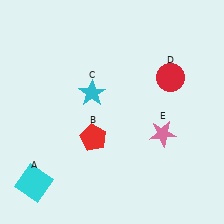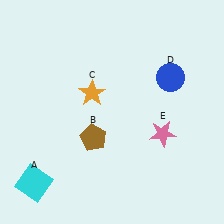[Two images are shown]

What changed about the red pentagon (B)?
In Image 1, B is red. In Image 2, it changed to brown.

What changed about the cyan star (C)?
In Image 1, C is cyan. In Image 2, it changed to orange.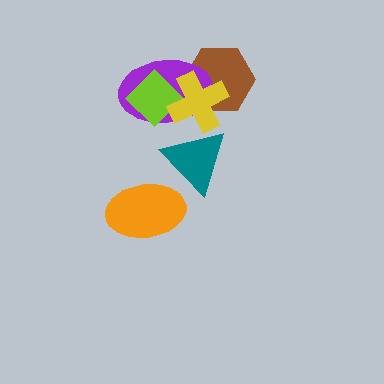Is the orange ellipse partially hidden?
Yes, it is partially covered by another shape.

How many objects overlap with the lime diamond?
2 objects overlap with the lime diamond.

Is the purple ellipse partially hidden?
Yes, it is partially covered by another shape.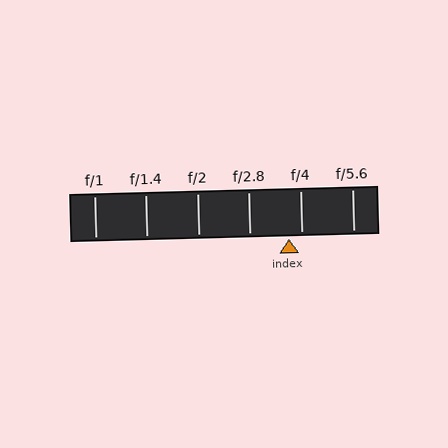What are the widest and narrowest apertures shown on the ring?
The widest aperture shown is f/1 and the narrowest is f/5.6.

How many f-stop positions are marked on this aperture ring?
There are 6 f-stop positions marked.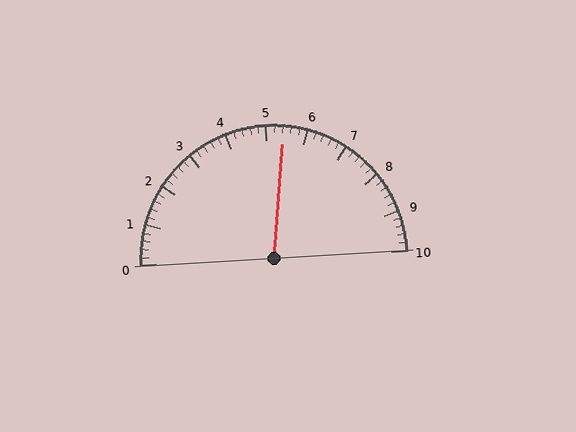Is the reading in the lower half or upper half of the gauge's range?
The reading is in the upper half of the range (0 to 10).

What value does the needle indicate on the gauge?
The needle indicates approximately 5.4.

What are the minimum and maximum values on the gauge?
The gauge ranges from 0 to 10.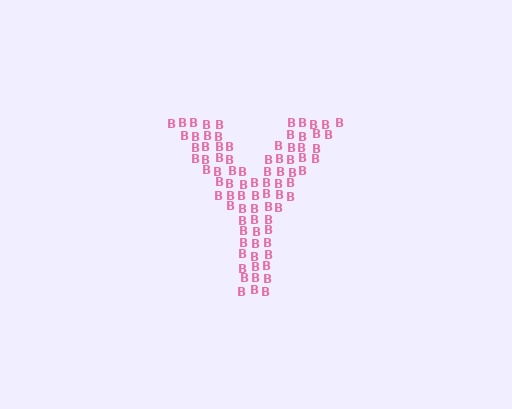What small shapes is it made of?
It is made of small letter B's.